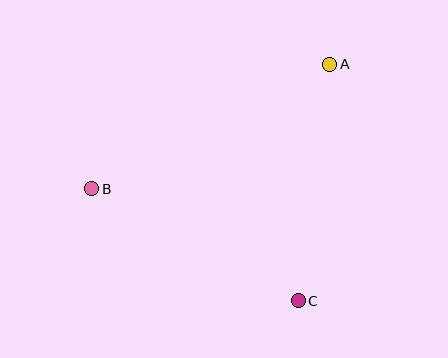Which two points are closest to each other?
Points B and C are closest to each other.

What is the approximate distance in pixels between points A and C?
The distance between A and C is approximately 239 pixels.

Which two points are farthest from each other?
Points A and B are farthest from each other.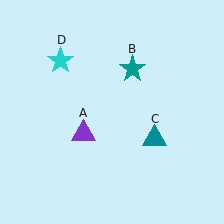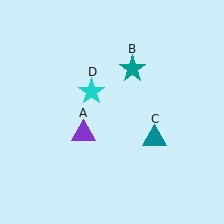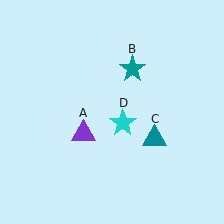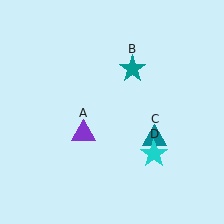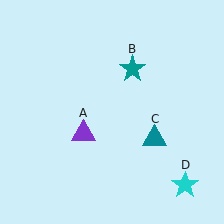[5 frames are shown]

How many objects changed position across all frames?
1 object changed position: cyan star (object D).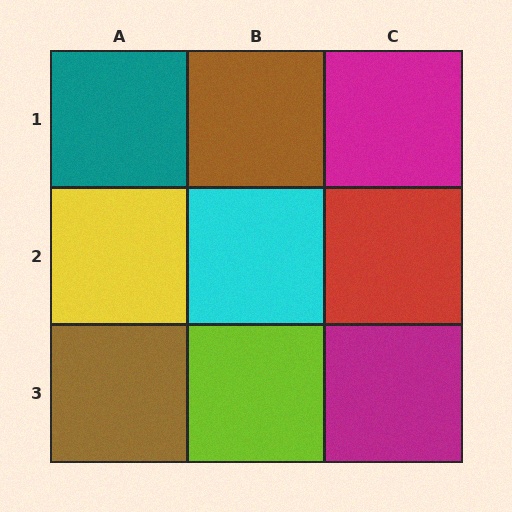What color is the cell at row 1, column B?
Brown.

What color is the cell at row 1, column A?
Teal.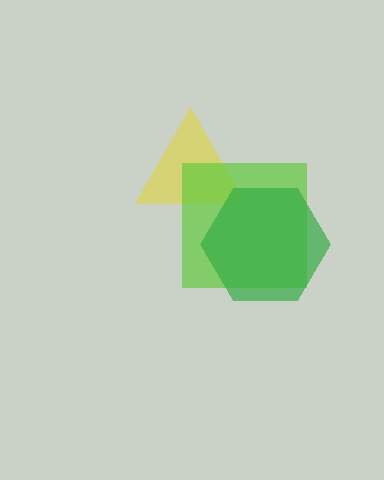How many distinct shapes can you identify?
There are 3 distinct shapes: a yellow triangle, a lime square, a green hexagon.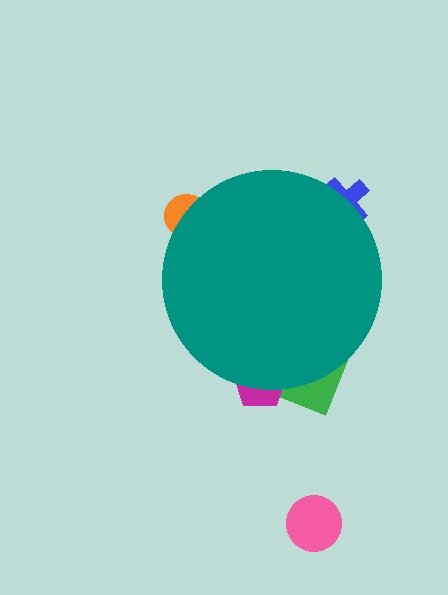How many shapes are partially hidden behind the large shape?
4 shapes are partially hidden.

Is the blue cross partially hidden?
Yes, the blue cross is partially hidden behind the teal circle.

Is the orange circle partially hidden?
Yes, the orange circle is partially hidden behind the teal circle.